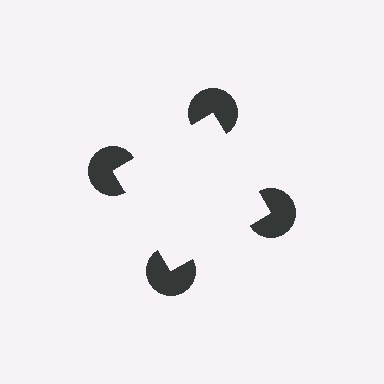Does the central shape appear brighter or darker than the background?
It typically appears slightly brighter than the background, even though no actual brightness change is drawn.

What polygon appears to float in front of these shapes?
An illusory square — its edges are inferred from the aligned wedge cuts in the pac-man discs, not physically drawn.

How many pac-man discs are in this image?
There are 4 — one at each vertex of the illusory square.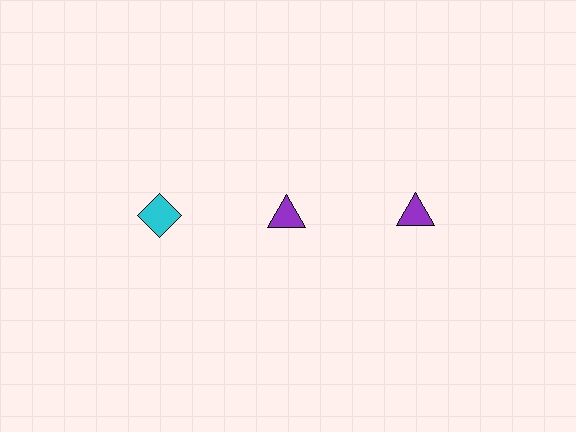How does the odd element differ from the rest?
It differs in both color (cyan instead of purple) and shape (diamond instead of triangle).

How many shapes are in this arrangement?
There are 3 shapes arranged in a grid pattern.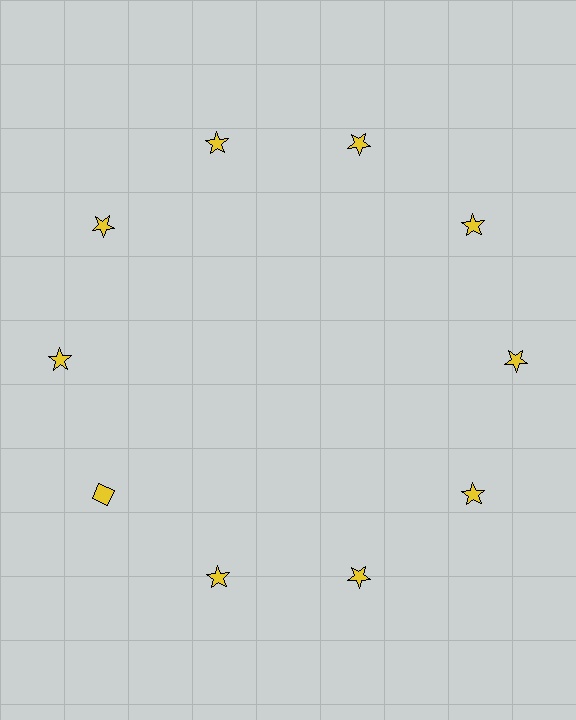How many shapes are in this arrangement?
There are 10 shapes arranged in a ring pattern.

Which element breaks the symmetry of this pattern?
The yellow diamond at roughly the 8 o'clock position breaks the symmetry. All other shapes are yellow stars.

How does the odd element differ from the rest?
It has a different shape: diamond instead of star.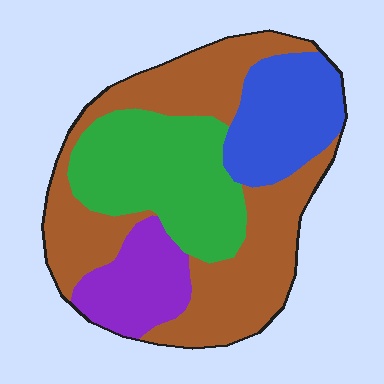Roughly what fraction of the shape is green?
Green takes up about one quarter (1/4) of the shape.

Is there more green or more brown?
Brown.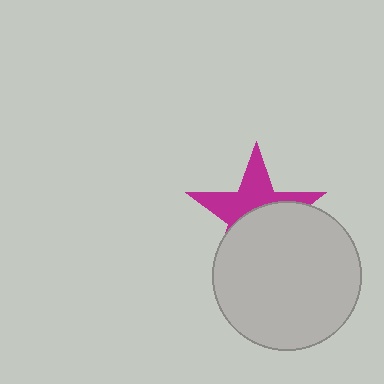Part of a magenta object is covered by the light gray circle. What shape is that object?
It is a star.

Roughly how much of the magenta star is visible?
About half of it is visible (roughly 47%).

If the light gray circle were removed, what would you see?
You would see the complete magenta star.